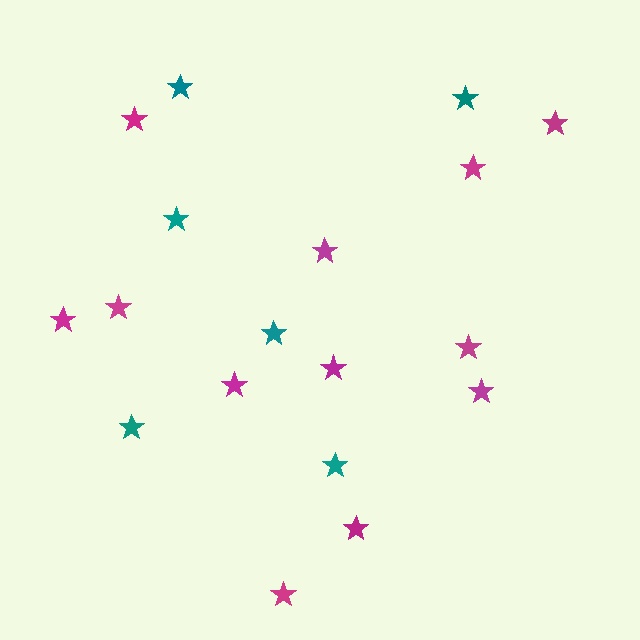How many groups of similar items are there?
There are 2 groups: one group of teal stars (6) and one group of magenta stars (12).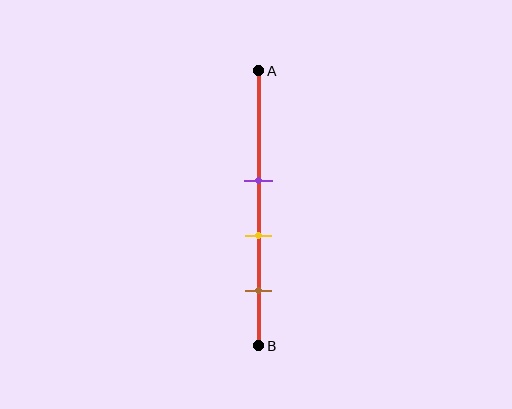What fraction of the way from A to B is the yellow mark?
The yellow mark is approximately 60% (0.6) of the way from A to B.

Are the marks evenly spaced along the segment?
Yes, the marks are approximately evenly spaced.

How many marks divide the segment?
There are 3 marks dividing the segment.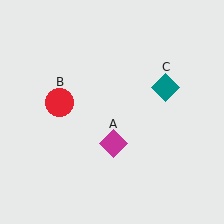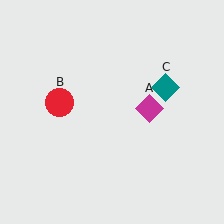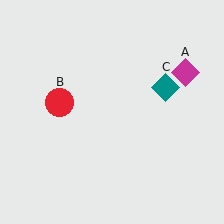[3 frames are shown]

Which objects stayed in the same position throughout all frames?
Red circle (object B) and teal diamond (object C) remained stationary.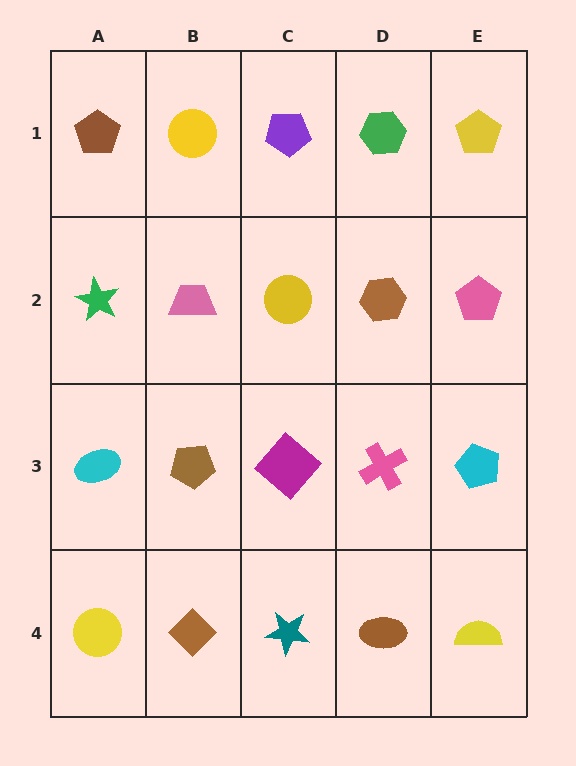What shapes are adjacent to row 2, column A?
A brown pentagon (row 1, column A), a cyan ellipse (row 3, column A), a pink trapezoid (row 2, column B).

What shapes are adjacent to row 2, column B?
A yellow circle (row 1, column B), a brown pentagon (row 3, column B), a green star (row 2, column A), a yellow circle (row 2, column C).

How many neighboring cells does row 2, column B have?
4.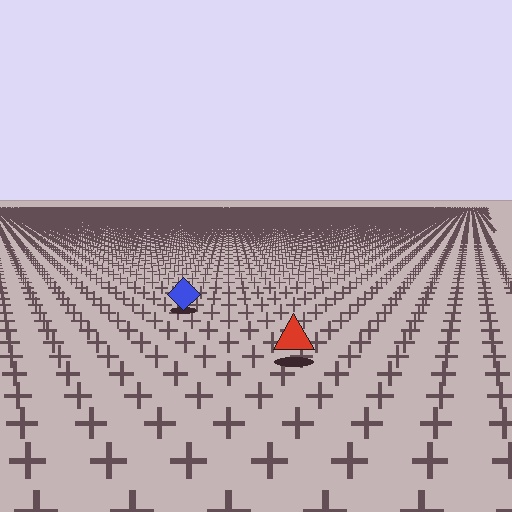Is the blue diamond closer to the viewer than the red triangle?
No. The red triangle is closer — you can tell from the texture gradient: the ground texture is coarser near it.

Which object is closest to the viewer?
The red triangle is closest. The texture marks near it are larger and more spread out.